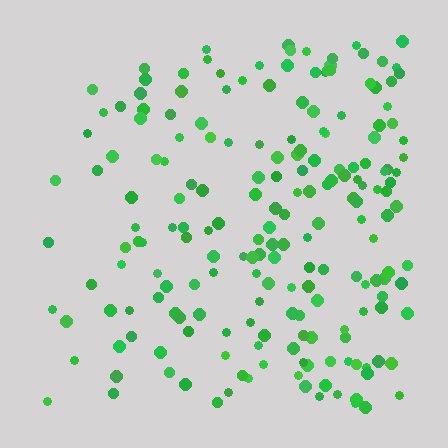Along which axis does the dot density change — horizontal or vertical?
Horizontal.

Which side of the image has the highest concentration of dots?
The right.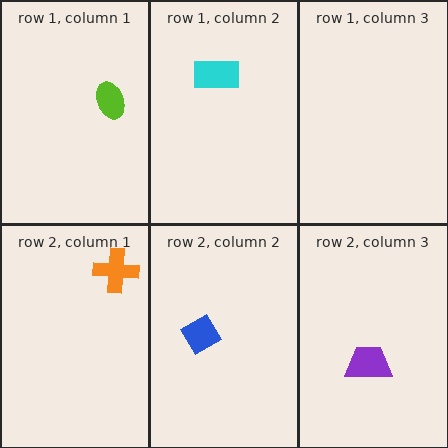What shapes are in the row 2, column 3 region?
The purple trapezoid.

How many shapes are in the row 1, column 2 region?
1.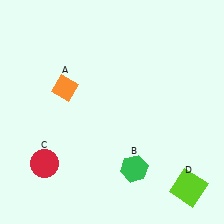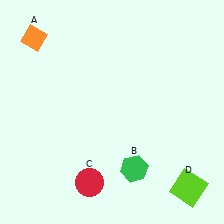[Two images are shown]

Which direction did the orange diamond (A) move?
The orange diamond (A) moved up.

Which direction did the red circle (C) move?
The red circle (C) moved right.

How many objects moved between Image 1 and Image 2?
2 objects moved between the two images.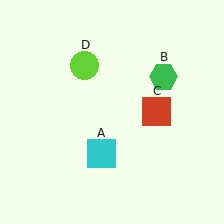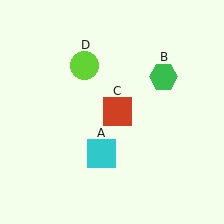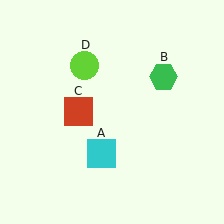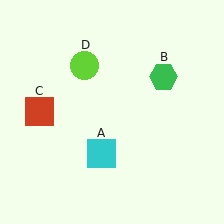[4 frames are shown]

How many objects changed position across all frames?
1 object changed position: red square (object C).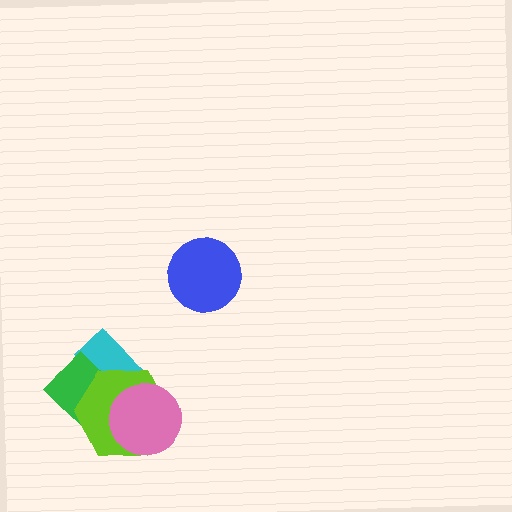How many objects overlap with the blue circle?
0 objects overlap with the blue circle.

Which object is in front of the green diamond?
The lime hexagon is in front of the green diamond.